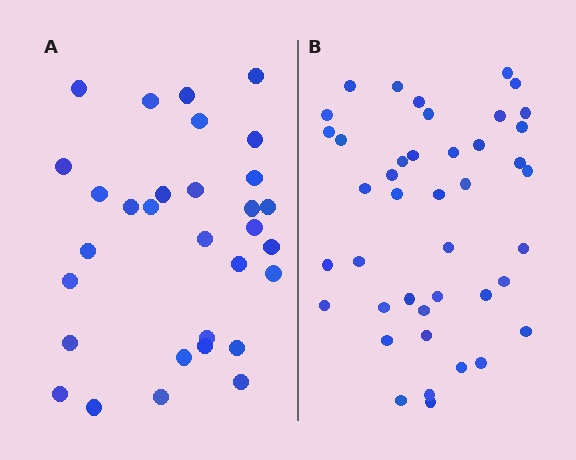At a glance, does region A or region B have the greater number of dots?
Region B (the right region) has more dots.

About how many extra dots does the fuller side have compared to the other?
Region B has roughly 12 or so more dots than region A.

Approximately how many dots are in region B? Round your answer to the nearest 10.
About 40 dots. (The exact count is 42, which rounds to 40.)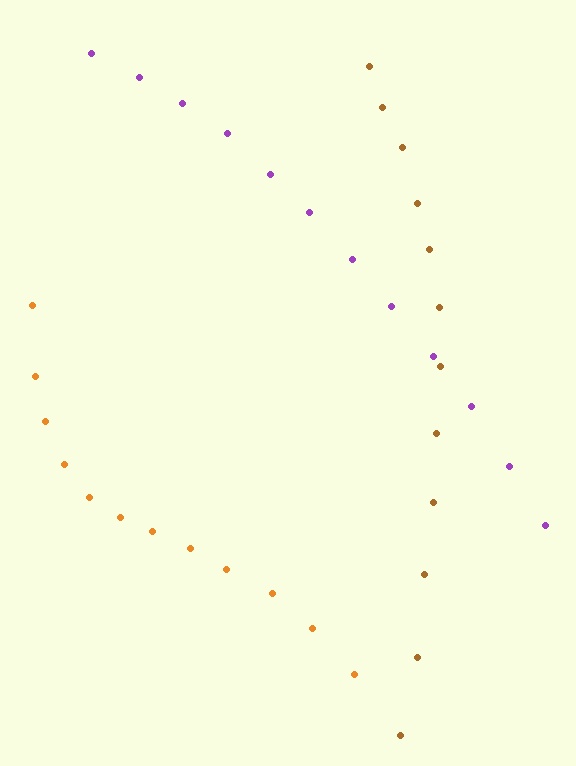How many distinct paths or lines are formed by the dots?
There are 3 distinct paths.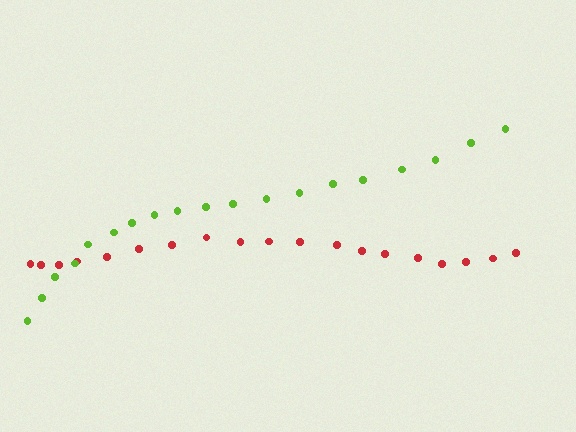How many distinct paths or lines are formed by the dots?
There are 2 distinct paths.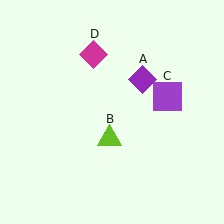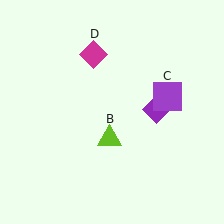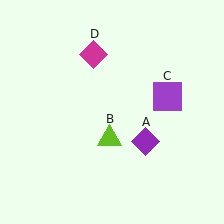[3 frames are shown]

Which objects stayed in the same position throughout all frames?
Lime triangle (object B) and purple square (object C) and magenta diamond (object D) remained stationary.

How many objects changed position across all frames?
1 object changed position: purple diamond (object A).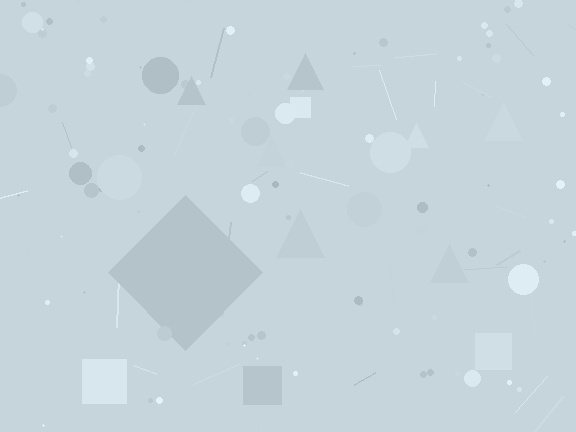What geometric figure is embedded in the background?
A diamond is embedded in the background.